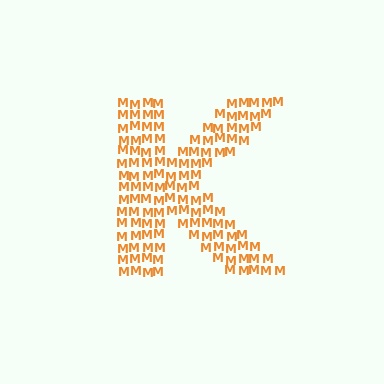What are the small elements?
The small elements are letter M's.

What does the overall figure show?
The overall figure shows the letter K.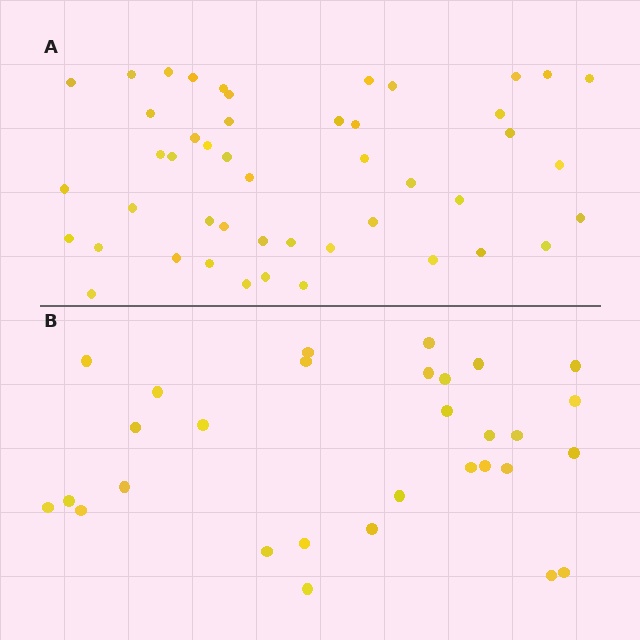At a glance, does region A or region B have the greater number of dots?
Region A (the top region) has more dots.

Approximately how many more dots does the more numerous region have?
Region A has approximately 15 more dots than region B.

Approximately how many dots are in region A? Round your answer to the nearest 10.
About 50 dots. (The exact count is 47, which rounds to 50.)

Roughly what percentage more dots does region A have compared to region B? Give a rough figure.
About 55% more.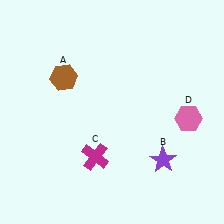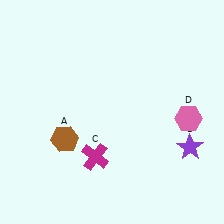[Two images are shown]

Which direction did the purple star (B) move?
The purple star (B) moved right.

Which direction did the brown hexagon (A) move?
The brown hexagon (A) moved down.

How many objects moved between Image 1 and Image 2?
2 objects moved between the two images.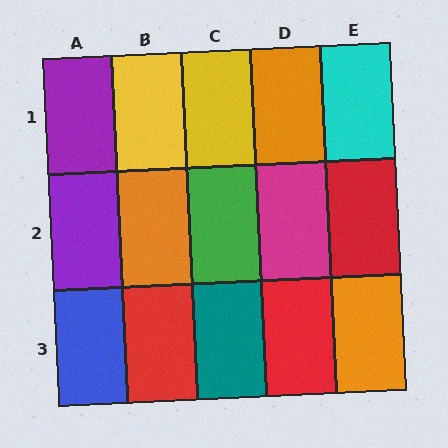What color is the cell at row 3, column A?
Blue.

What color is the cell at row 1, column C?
Yellow.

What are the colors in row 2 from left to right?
Purple, orange, green, magenta, red.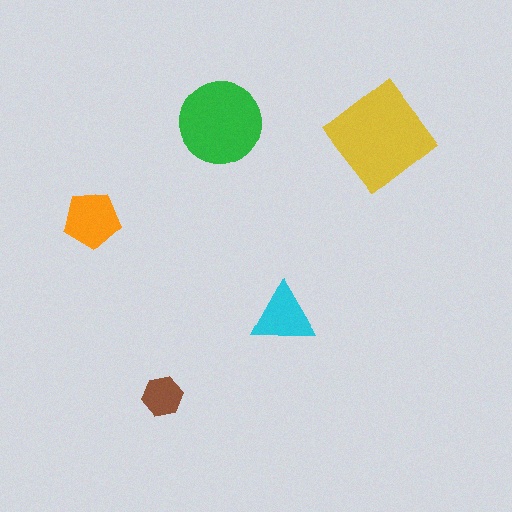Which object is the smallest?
The brown hexagon.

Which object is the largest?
The yellow diamond.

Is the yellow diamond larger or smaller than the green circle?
Larger.